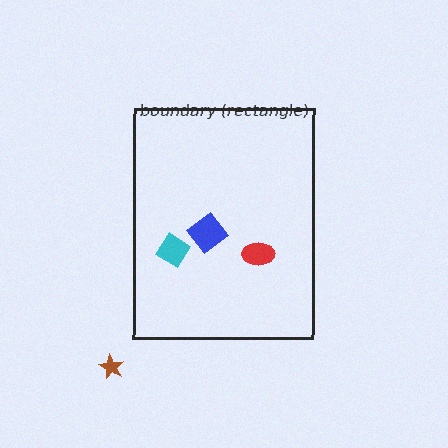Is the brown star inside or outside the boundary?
Outside.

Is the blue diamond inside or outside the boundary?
Inside.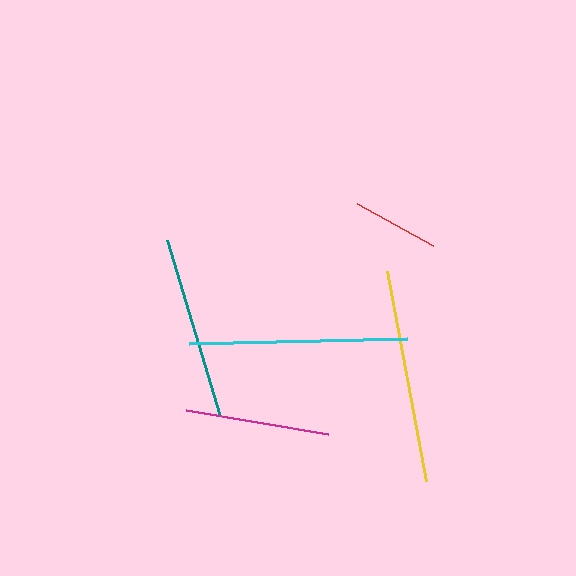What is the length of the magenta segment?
The magenta segment is approximately 143 pixels long.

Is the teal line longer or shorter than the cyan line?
The cyan line is longer than the teal line.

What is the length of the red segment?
The red segment is approximately 87 pixels long.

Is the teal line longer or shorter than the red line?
The teal line is longer than the red line.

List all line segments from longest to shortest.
From longest to shortest: cyan, yellow, teal, magenta, red.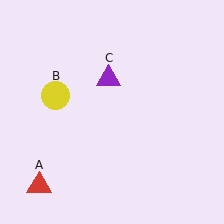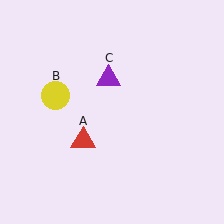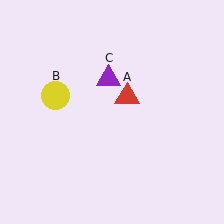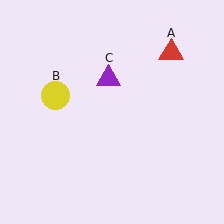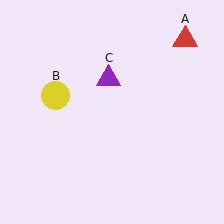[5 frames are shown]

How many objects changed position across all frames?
1 object changed position: red triangle (object A).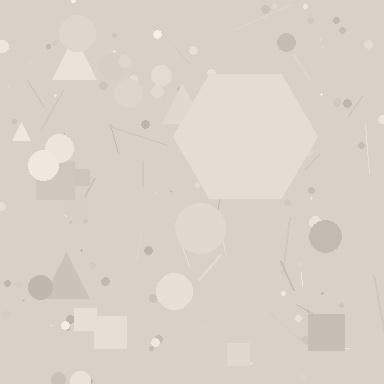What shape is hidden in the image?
A hexagon is hidden in the image.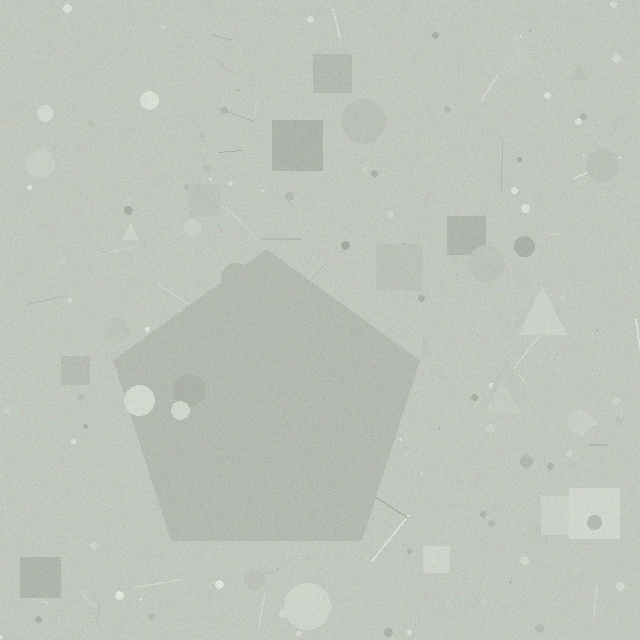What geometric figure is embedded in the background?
A pentagon is embedded in the background.